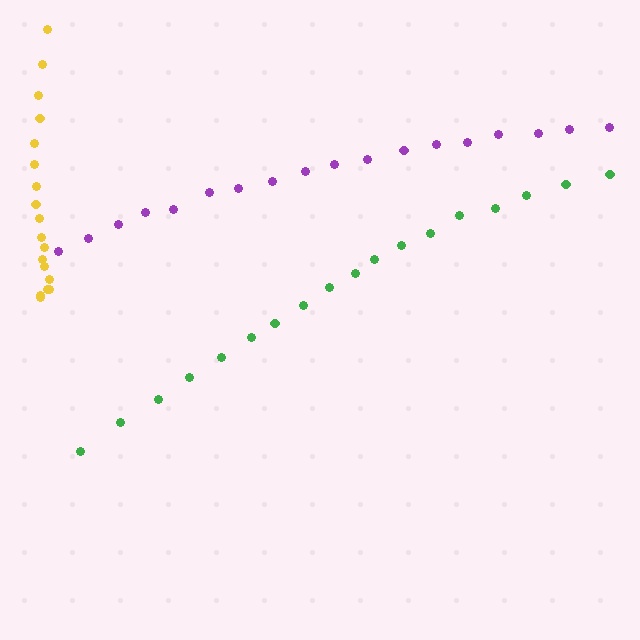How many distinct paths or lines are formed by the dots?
There are 3 distinct paths.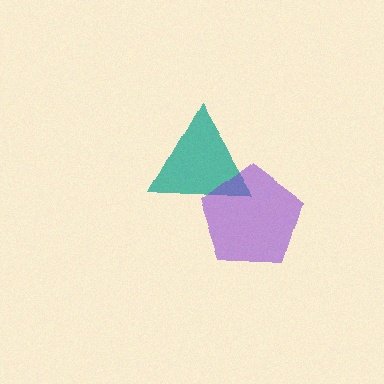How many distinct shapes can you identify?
There are 2 distinct shapes: a teal triangle, a purple pentagon.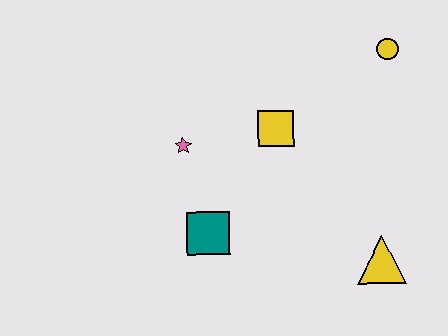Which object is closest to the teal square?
The pink star is closest to the teal square.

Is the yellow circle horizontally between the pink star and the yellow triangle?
No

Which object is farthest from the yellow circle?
The teal square is farthest from the yellow circle.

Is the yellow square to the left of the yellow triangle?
Yes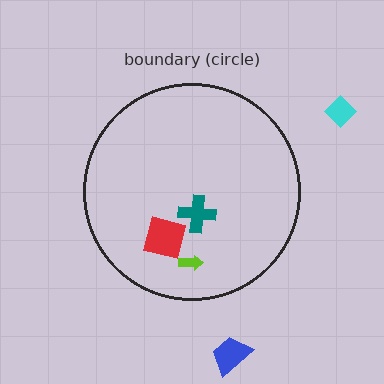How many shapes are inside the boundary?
3 inside, 2 outside.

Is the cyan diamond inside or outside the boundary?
Outside.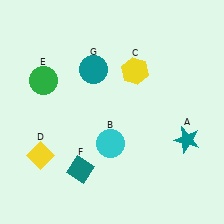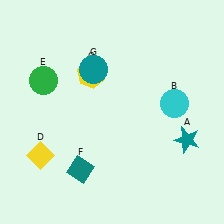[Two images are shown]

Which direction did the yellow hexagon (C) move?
The yellow hexagon (C) moved left.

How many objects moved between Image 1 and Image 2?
2 objects moved between the two images.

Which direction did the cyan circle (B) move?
The cyan circle (B) moved right.